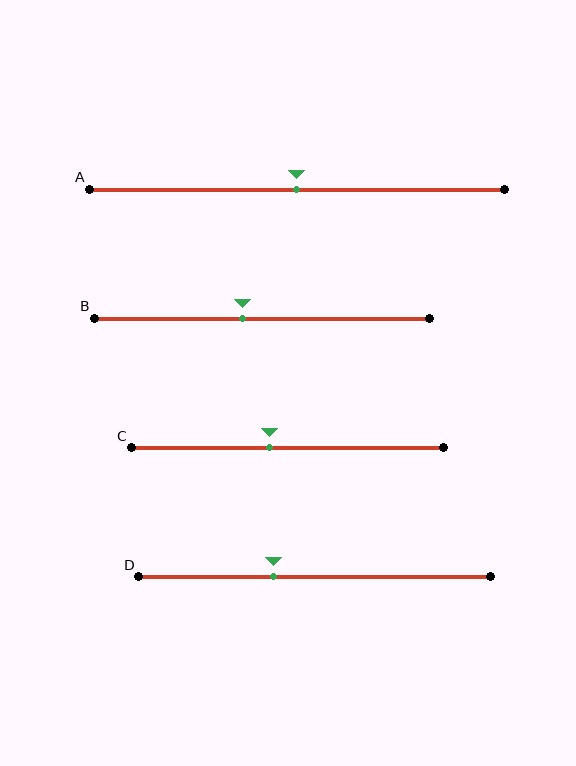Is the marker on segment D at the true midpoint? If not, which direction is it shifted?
No, the marker on segment D is shifted to the left by about 12% of the segment length.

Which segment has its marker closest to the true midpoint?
Segment A has its marker closest to the true midpoint.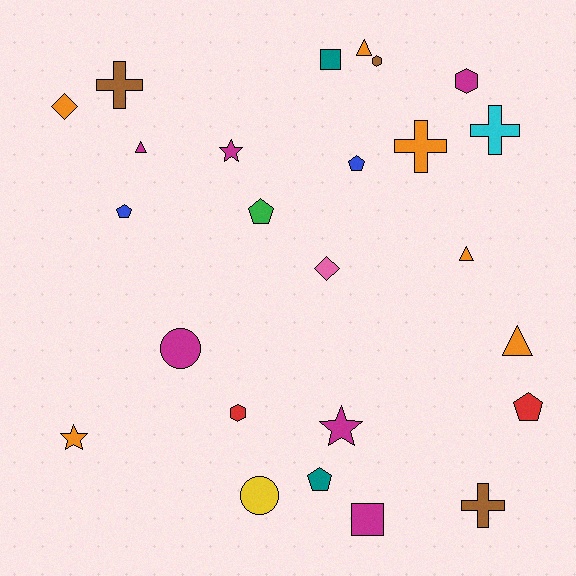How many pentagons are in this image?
There are 5 pentagons.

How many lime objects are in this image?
There are no lime objects.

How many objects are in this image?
There are 25 objects.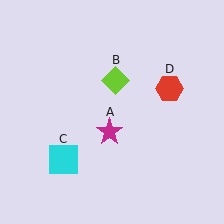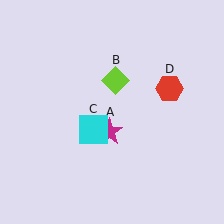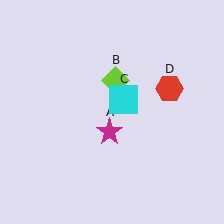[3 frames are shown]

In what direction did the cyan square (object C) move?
The cyan square (object C) moved up and to the right.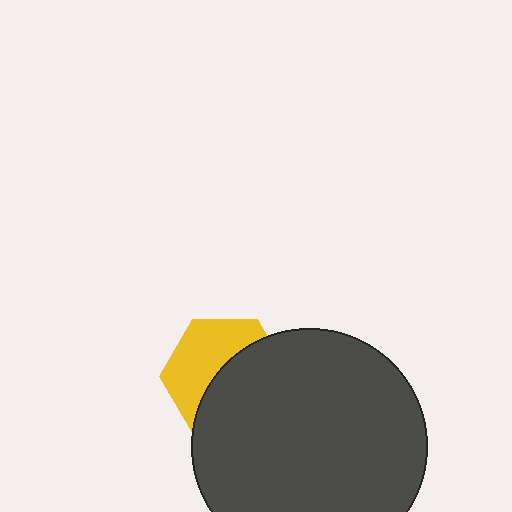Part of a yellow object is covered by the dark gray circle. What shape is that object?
It is a hexagon.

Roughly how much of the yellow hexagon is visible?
About half of it is visible (roughly 47%).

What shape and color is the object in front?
The object in front is a dark gray circle.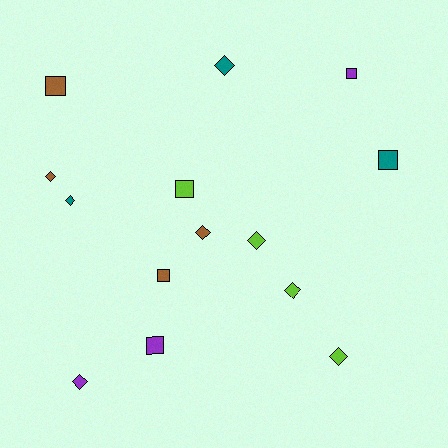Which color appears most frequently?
Brown, with 4 objects.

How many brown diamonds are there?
There are 2 brown diamonds.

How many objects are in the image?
There are 14 objects.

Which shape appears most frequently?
Diamond, with 8 objects.